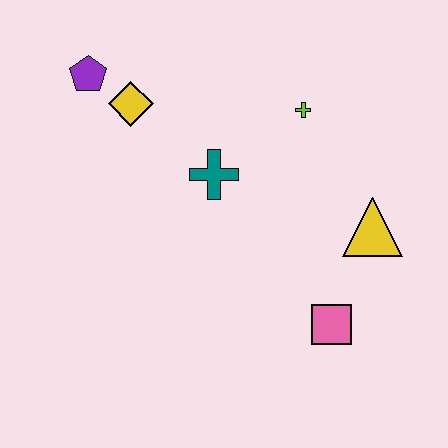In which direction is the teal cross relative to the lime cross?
The teal cross is to the left of the lime cross.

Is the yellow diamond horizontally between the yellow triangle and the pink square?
No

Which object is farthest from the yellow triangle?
The purple pentagon is farthest from the yellow triangle.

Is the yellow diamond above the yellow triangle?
Yes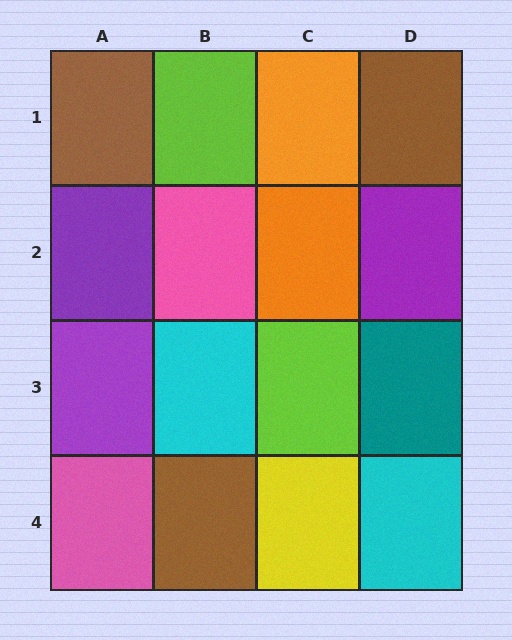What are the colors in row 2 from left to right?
Purple, pink, orange, purple.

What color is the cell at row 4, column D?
Cyan.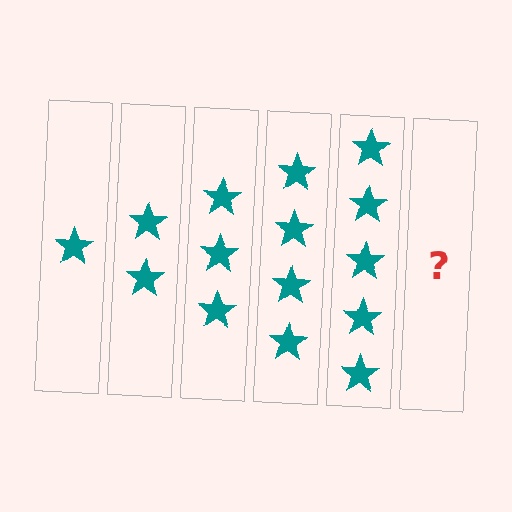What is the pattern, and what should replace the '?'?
The pattern is that each step adds one more star. The '?' should be 6 stars.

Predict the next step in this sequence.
The next step is 6 stars.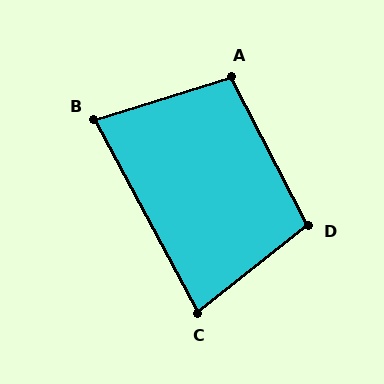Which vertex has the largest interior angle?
D, at approximately 101 degrees.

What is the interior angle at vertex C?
Approximately 80 degrees (acute).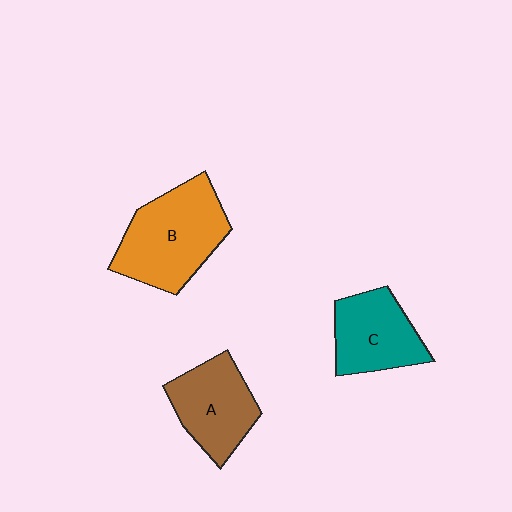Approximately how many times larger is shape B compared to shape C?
Approximately 1.4 times.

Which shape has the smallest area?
Shape C (teal).